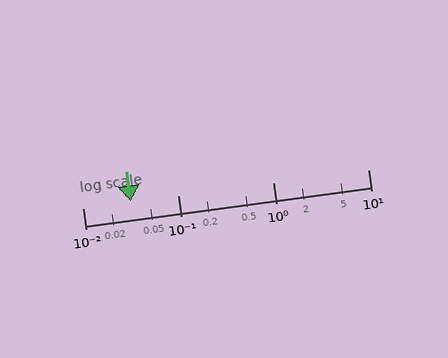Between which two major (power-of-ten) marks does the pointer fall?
The pointer is between 0.01 and 0.1.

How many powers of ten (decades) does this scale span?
The scale spans 3 decades, from 0.01 to 10.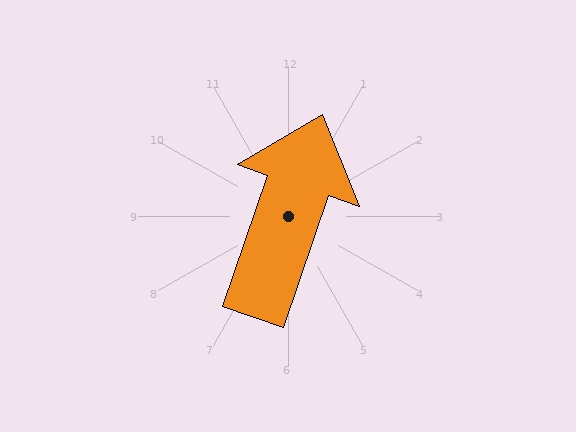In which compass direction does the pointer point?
North.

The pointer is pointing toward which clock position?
Roughly 1 o'clock.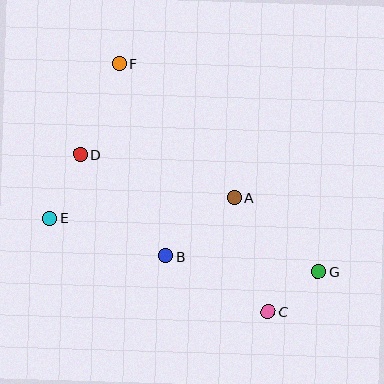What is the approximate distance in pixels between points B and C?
The distance between B and C is approximately 116 pixels.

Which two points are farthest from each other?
Points C and F are farthest from each other.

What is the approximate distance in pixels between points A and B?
The distance between A and B is approximately 90 pixels.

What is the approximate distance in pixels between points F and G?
The distance between F and G is approximately 288 pixels.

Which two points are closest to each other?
Points C and G are closest to each other.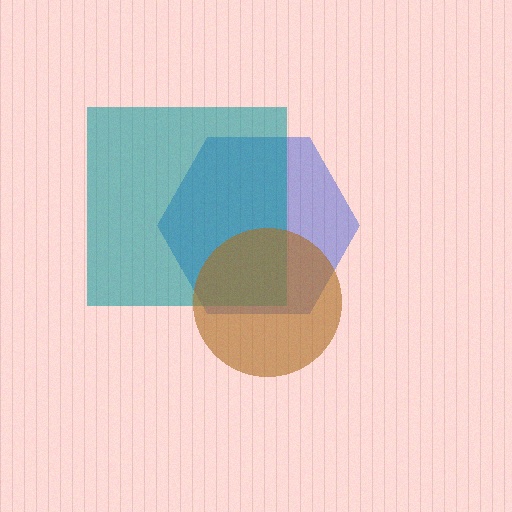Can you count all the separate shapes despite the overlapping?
Yes, there are 3 separate shapes.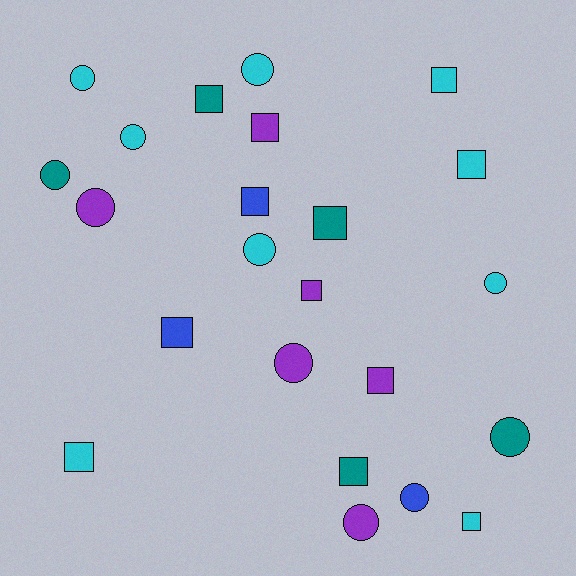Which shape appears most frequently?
Square, with 12 objects.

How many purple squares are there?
There are 3 purple squares.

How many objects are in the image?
There are 23 objects.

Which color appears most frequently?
Cyan, with 9 objects.